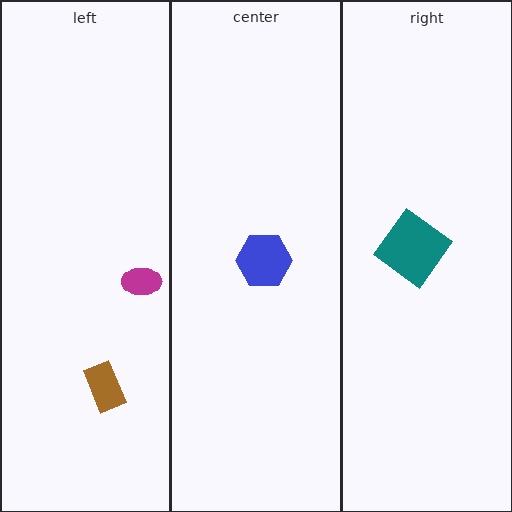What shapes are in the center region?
The blue hexagon.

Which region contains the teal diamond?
The right region.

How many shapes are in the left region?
2.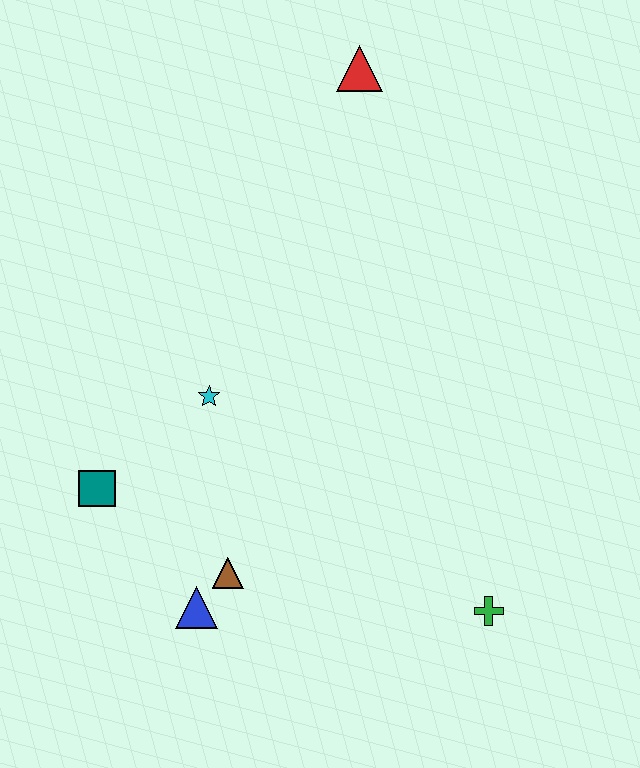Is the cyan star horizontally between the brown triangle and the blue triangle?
Yes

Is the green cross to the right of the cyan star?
Yes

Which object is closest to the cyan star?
The teal square is closest to the cyan star.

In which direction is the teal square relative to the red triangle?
The teal square is below the red triangle.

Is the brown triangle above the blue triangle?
Yes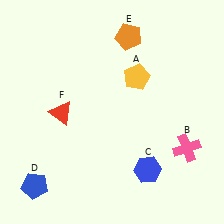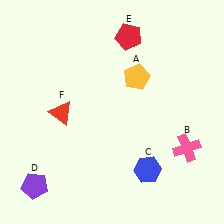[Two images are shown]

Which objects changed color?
D changed from blue to purple. E changed from orange to red.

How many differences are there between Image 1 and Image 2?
There are 2 differences between the two images.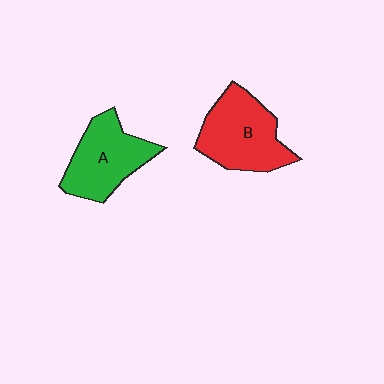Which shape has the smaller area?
Shape A (green).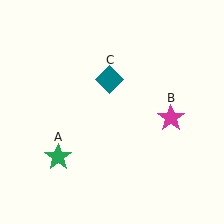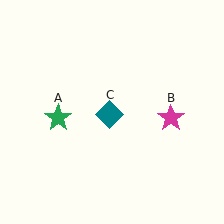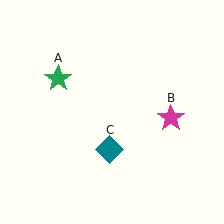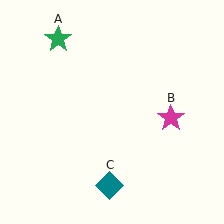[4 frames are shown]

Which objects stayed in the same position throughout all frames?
Magenta star (object B) remained stationary.